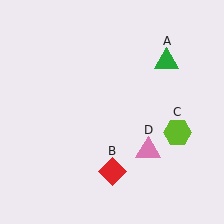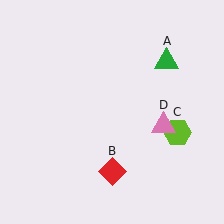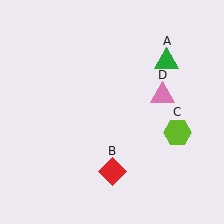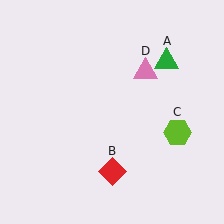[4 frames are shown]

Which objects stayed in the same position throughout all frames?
Green triangle (object A) and red diamond (object B) and lime hexagon (object C) remained stationary.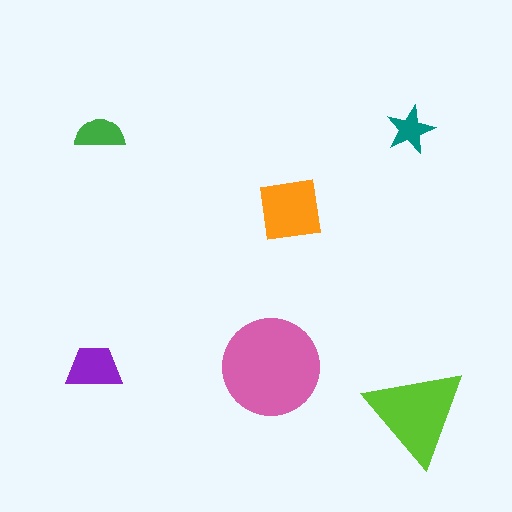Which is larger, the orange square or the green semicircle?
The orange square.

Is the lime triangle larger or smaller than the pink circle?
Smaller.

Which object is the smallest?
The teal star.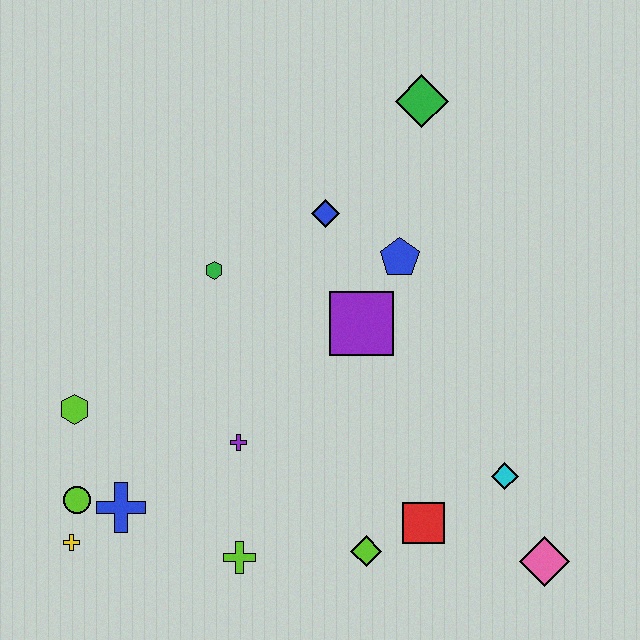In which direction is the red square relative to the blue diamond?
The red square is below the blue diamond.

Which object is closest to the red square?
The lime diamond is closest to the red square.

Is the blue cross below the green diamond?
Yes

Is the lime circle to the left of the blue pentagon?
Yes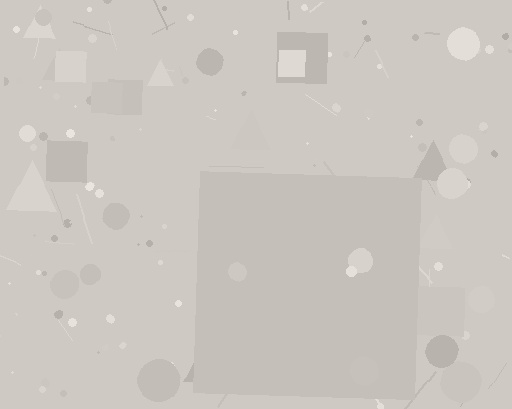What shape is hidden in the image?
A square is hidden in the image.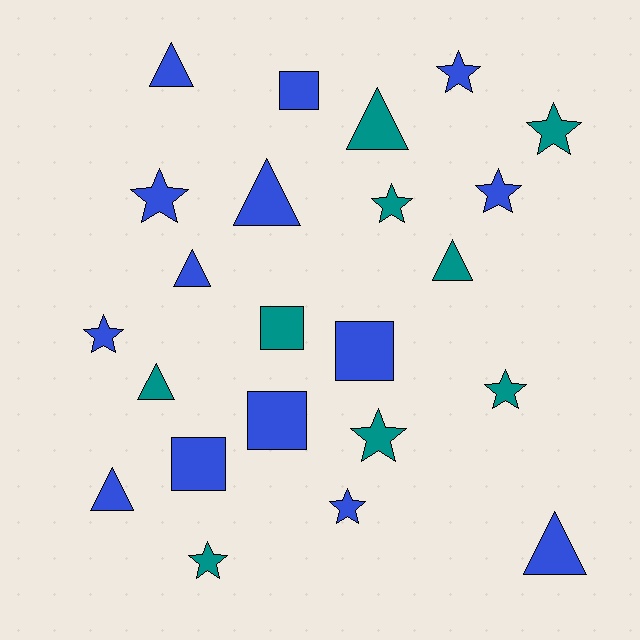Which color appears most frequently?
Blue, with 14 objects.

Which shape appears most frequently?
Star, with 10 objects.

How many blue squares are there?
There are 4 blue squares.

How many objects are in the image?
There are 23 objects.